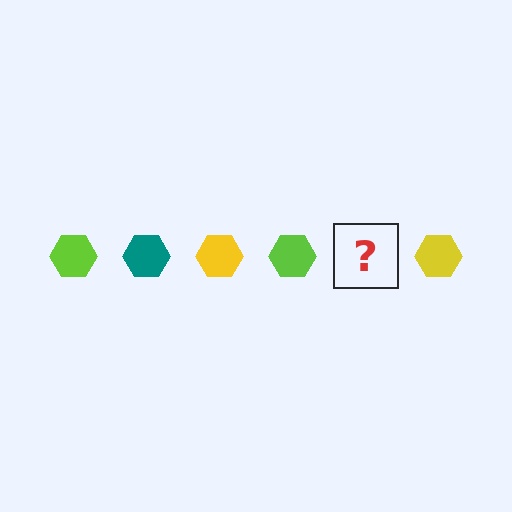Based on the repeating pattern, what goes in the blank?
The blank should be a teal hexagon.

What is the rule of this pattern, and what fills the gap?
The rule is that the pattern cycles through lime, teal, yellow hexagons. The gap should be filled with a teal hexagon.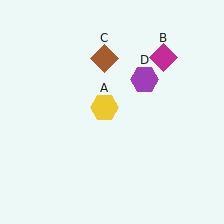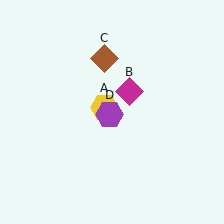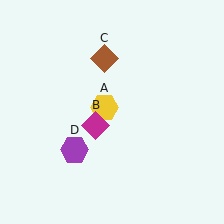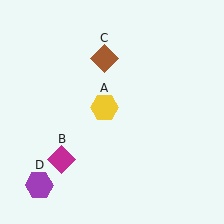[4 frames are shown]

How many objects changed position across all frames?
2 objects changed position: magenta diamond (object B), purple hexagon (object D).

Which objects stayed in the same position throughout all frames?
Yellow hexagon (object A) and brown diamond (object C) remained stationary.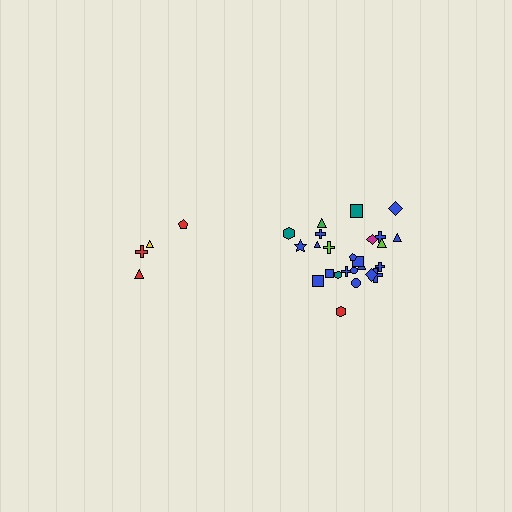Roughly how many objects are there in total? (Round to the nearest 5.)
Roughly 30 objects in total.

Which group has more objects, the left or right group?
The right group.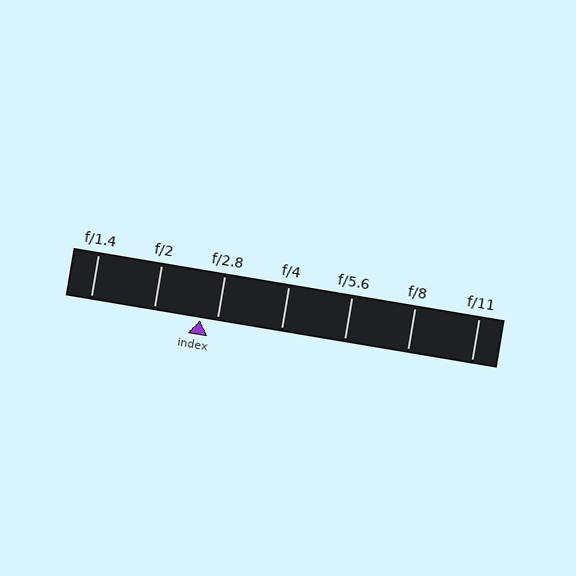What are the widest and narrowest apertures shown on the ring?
The widest aperture shown is f/1.4 and the narrowest is f/11.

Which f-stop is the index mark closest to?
The index mark is closest to f/2.8.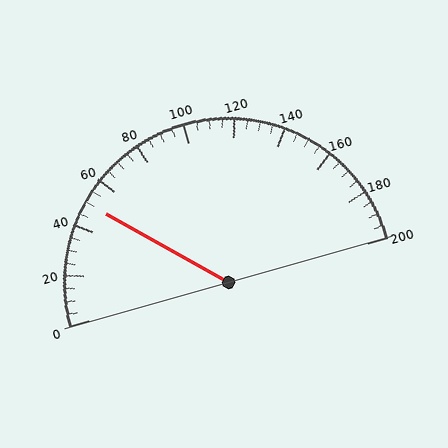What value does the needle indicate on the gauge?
The needle indicates approximately 50.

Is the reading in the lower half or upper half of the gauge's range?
The reading is in the lower half of the range (0 to 200).